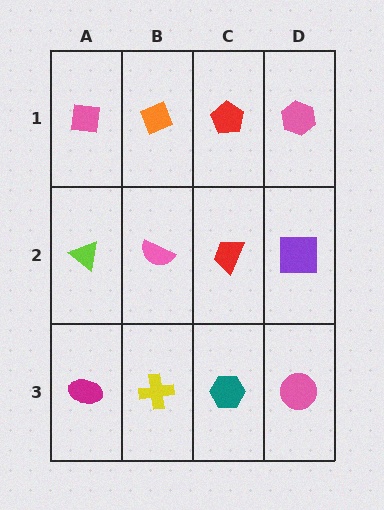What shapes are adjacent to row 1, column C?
A red trapezoid (row 2, column C), an orange diamond (row 1, column B), a pink hexagon (row 1, column D).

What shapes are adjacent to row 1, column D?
A purple square (row 2, column D), a red pentagon (row 1, column C).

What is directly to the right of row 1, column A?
An orange diamond.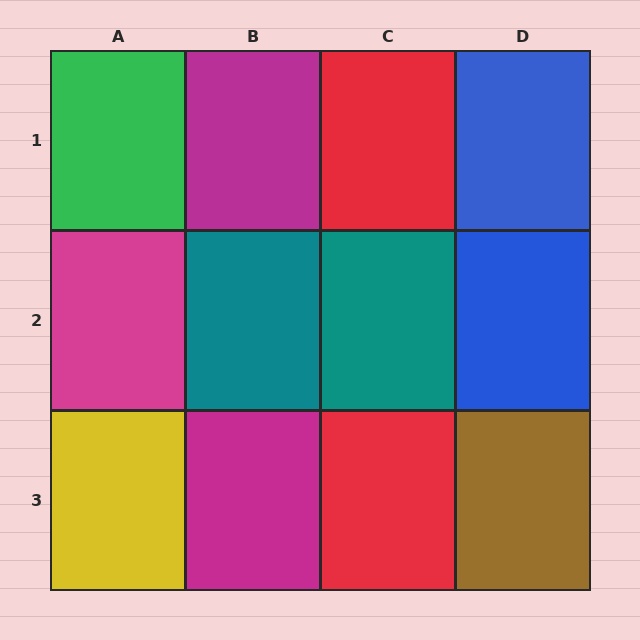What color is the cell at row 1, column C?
Red.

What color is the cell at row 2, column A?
Magenta.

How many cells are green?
1 cell is green.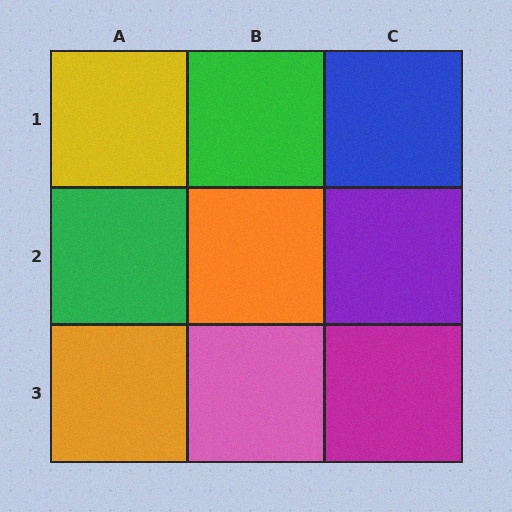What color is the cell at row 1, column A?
Yellow.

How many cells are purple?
1 cell is purple.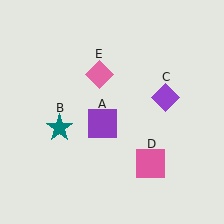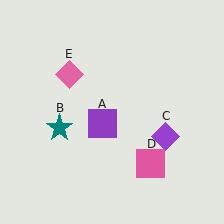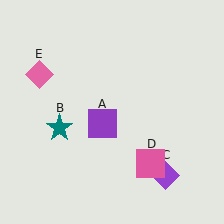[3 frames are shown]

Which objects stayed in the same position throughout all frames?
Purple square (object A) and teal star (object B) and pink square (object D) remained stationary.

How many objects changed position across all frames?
2 objects changed position: purple diamond (object C), pink diamond (object E).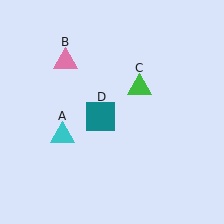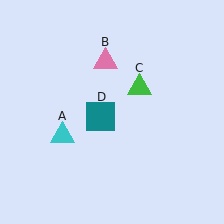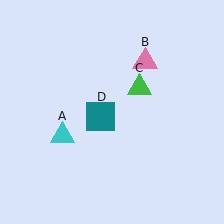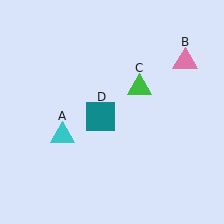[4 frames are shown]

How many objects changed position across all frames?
1 object changed position: pink triangle (object B).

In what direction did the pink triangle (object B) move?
The pink triangle (object B) moved right.